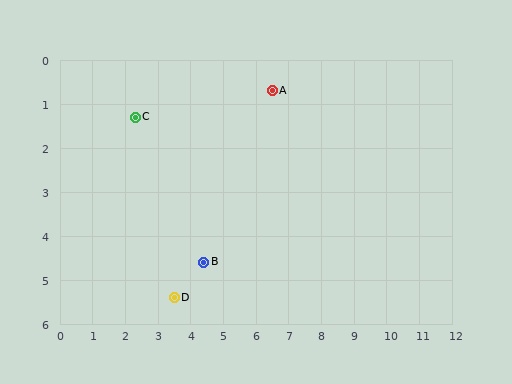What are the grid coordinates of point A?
Point A is at approximately (6.5, 0.7).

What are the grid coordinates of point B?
Point B is at approximately (4.4, 4.6).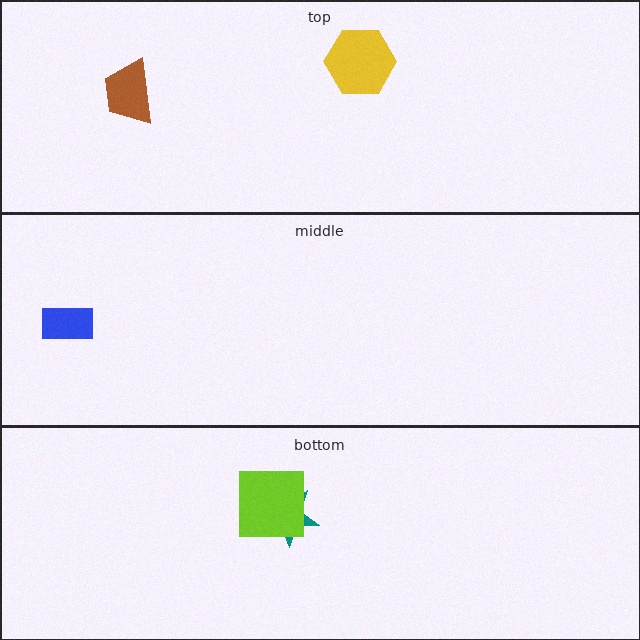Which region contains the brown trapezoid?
The top region.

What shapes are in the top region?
The brown trapezoid, the yellow hexagon.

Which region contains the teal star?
The bottom region.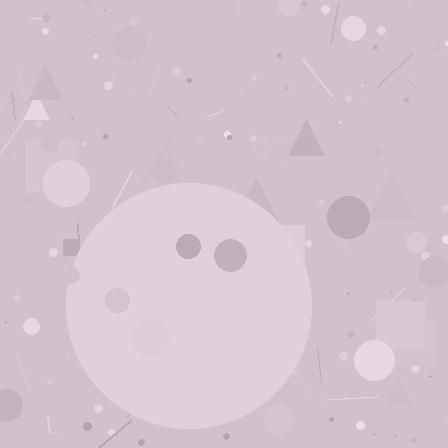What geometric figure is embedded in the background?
A circle is embedded in the background.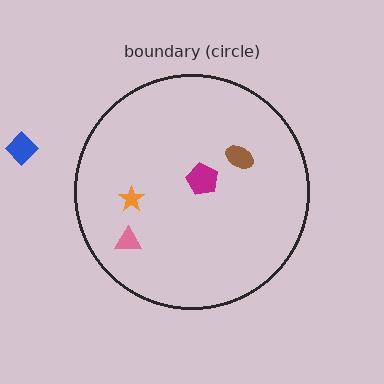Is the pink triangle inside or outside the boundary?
Inside.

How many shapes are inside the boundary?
4 inside, 1 outside.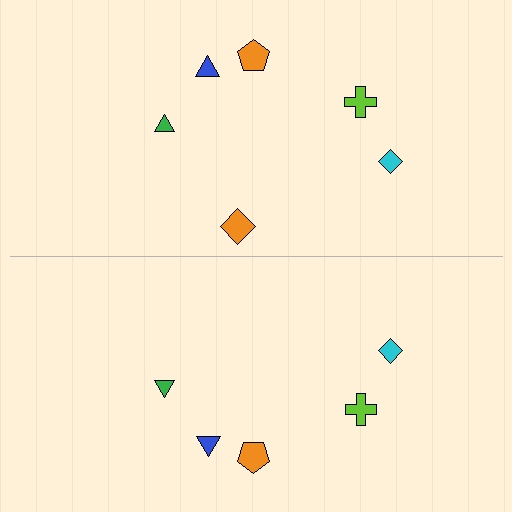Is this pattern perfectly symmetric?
No, the pattern is not perfectly symmetric. A orange diamond is missing from the bottom side.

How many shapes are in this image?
There are 11 shapes in this image.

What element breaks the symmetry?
A orange diamond is missing from the bottom side.